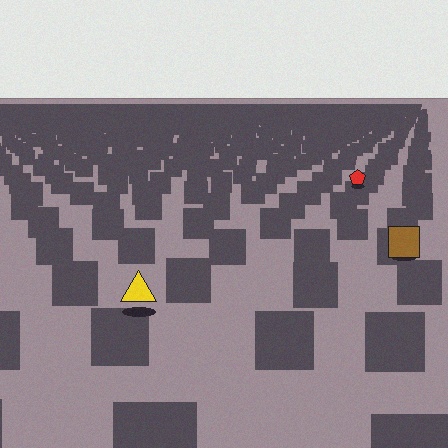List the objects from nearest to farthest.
From nearest to farthest: the yellow triangle, the brown square, the red pentagon.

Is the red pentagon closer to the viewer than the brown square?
No. The brown square is closer — you can tell from the texture gradient: the ground texture is coarser near it.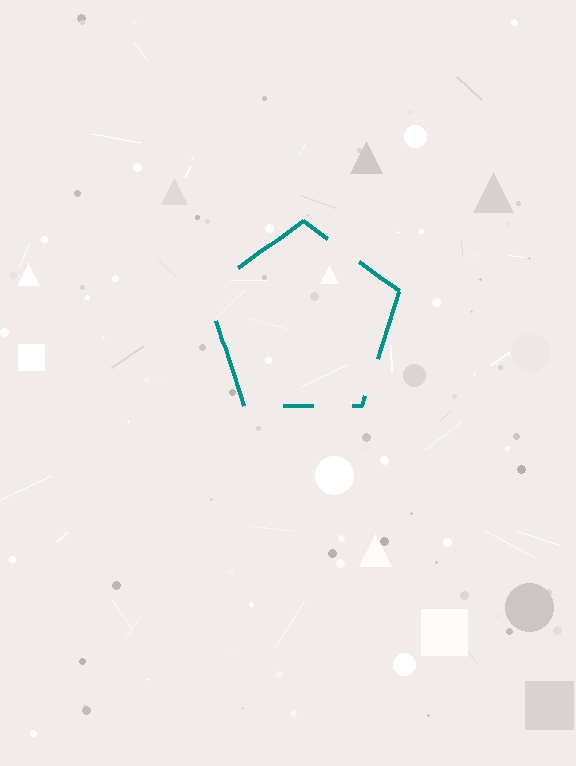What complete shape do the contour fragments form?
The contour fragments form a pentagon.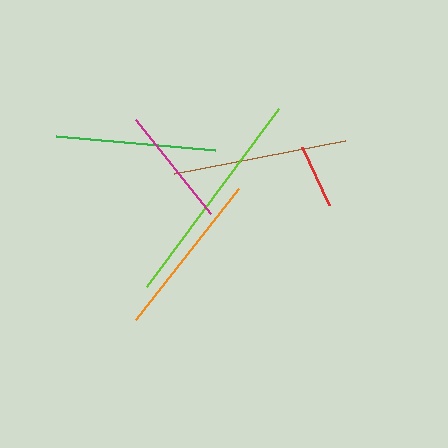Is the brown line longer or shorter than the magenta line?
The brown line is longer than the magenta line.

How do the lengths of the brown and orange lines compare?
The brown and orange lines are approximately the same length.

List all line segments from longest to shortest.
From longest to shortest: lime, brown, orange, green, magenta, red.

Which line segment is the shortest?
The red line is the shortest at approximately 63 pixels.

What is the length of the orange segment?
The orange segment is approximately 167 pixels long.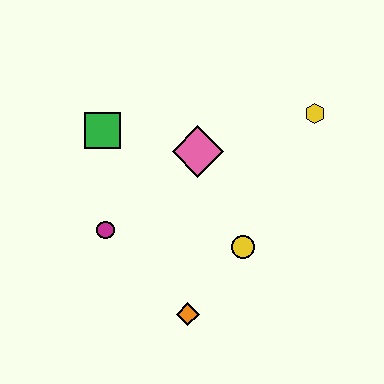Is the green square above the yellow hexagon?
No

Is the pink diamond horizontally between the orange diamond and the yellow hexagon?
Yes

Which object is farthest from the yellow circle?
The green square is farthest from the yellow circle.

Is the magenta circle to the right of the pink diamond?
No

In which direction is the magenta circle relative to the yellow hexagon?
The magenta circle is to the left of the yellow hexagon.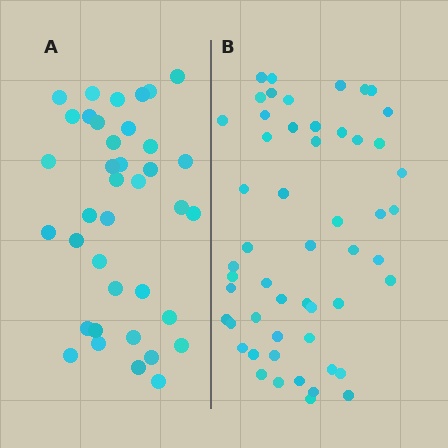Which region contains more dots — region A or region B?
Region B (the right region) has more dots.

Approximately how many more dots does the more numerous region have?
Region B has approximately 15 more dots than region A.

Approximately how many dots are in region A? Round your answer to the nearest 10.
About 40 dots. (The exact count is 38, which rounds to 40.)